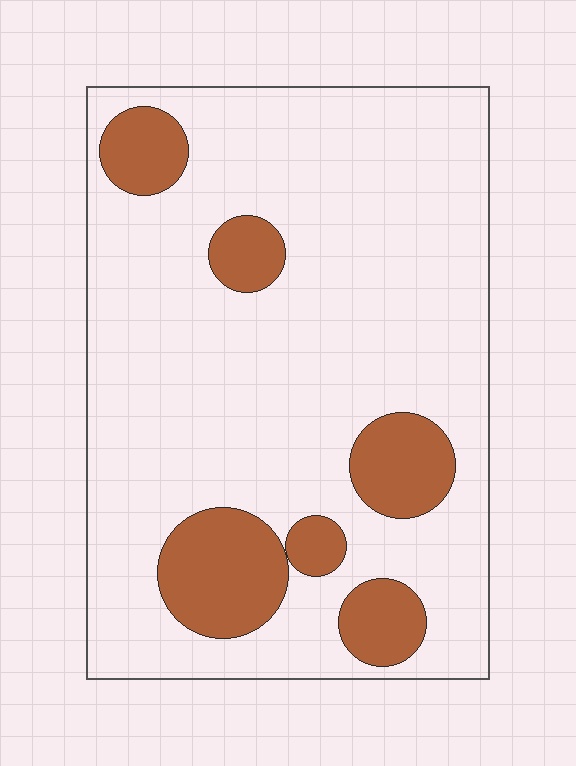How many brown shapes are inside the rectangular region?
6.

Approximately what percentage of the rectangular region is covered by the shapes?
Approximately 20%.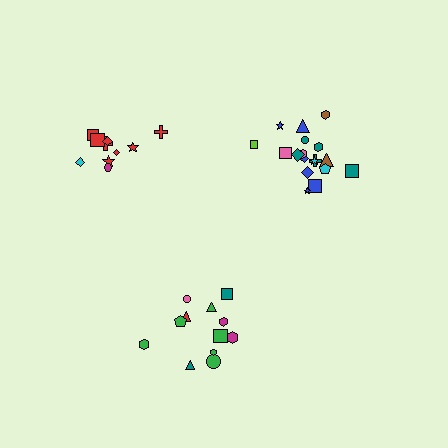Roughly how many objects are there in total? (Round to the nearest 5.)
Roughly 40 objects in total.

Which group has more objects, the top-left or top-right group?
The top-right group.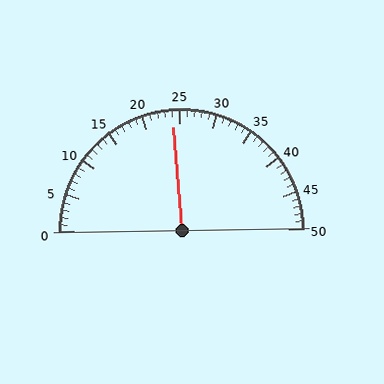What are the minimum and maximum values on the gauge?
The gauge ranges from 0 to 50.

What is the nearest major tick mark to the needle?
The nearest major tick mark is 25.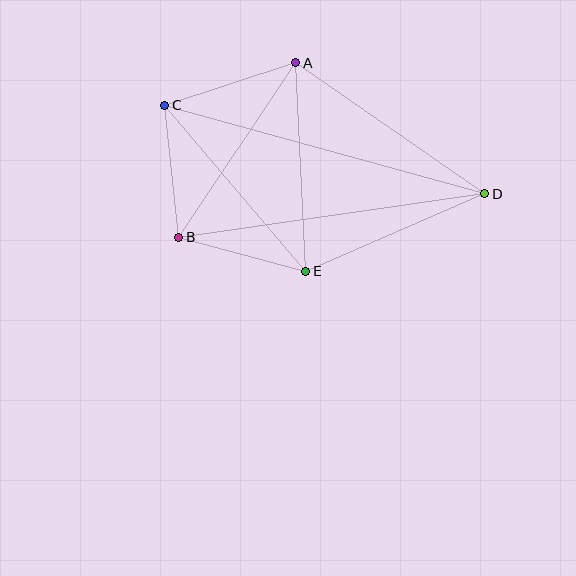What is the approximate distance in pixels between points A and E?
The distance between A and E is approximately 209 pixels.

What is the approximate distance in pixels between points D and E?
The distance between D and E is approximately 195 pixels.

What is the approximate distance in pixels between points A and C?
The distance between A and C is approximately 138 pixels.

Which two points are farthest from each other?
Points C and D are farthest from each other.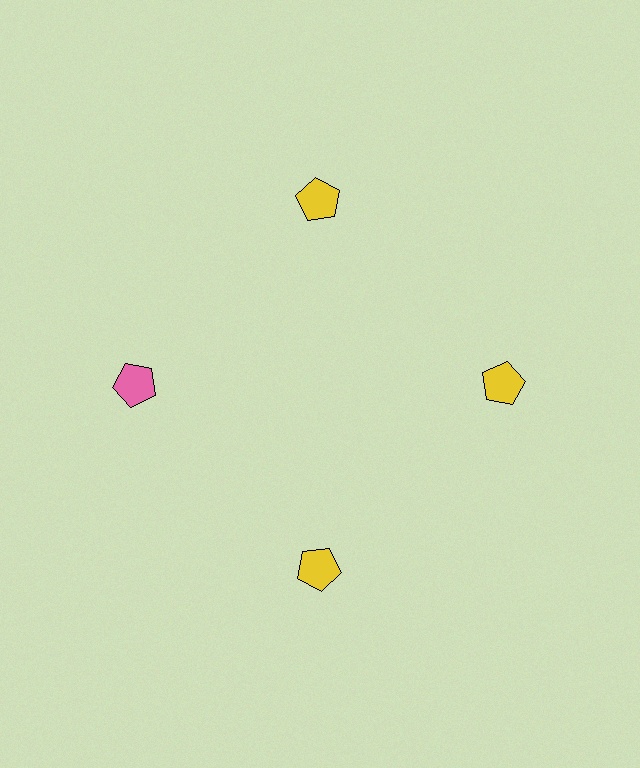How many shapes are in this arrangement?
There are 4 shapes arranged in a ring pattern.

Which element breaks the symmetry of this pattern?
The pink pentagon at roughly the 9 o'clock position breaks the symmetry. All other shapes are yellow pentagons.